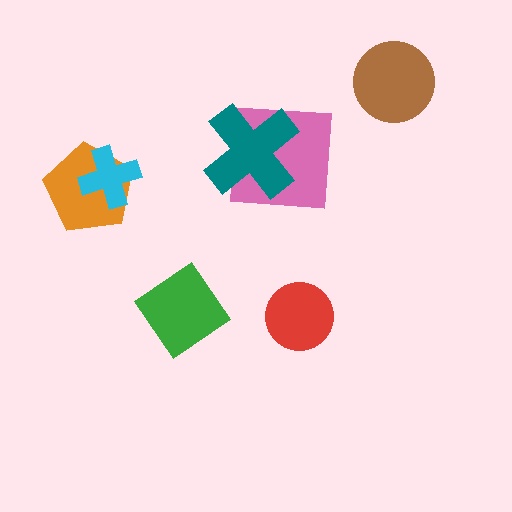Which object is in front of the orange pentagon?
The cyan cross is in front of the orange pentagon.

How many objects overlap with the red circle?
0 objects overlap with the red circle.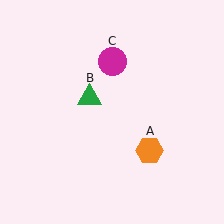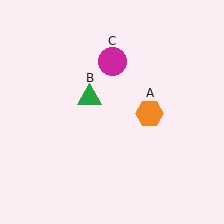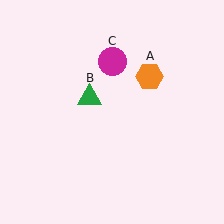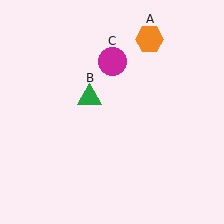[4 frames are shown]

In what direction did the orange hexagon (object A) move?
The orange hexagon (object A) moved up.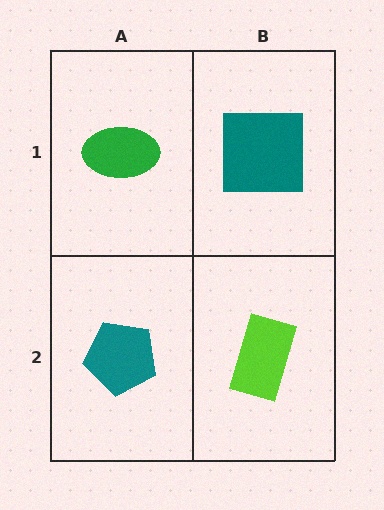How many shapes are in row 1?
2 shapes.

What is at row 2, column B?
A lime rectangle.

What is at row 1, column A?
A green ellipse.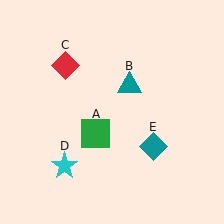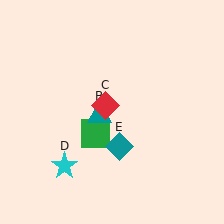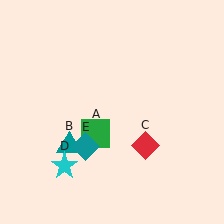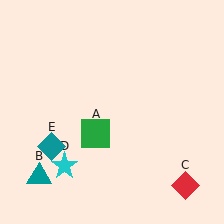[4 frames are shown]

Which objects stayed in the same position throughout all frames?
Green square (object A) and cyan star (object D) remained stationary.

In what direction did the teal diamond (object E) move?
The teal diamond (object E) moved left.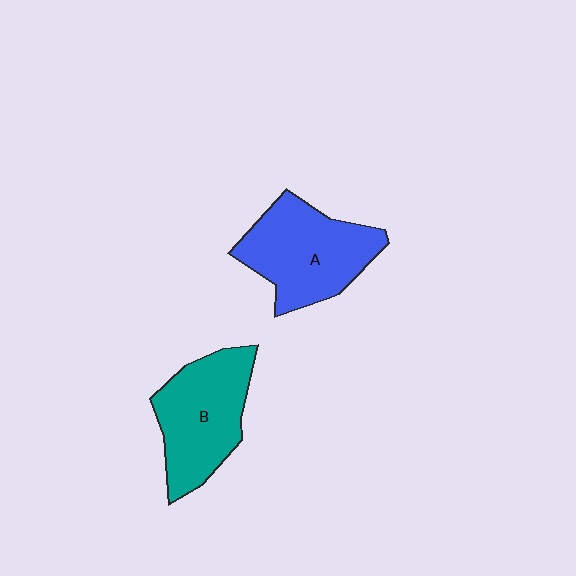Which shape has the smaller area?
Shape B (teal).